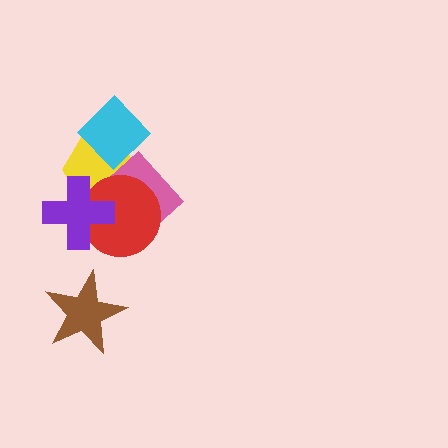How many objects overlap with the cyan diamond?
2 objects overlap with the cyan diamond.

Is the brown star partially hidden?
No, no other shape covers it.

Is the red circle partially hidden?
Yes, it is partially covered by another shape.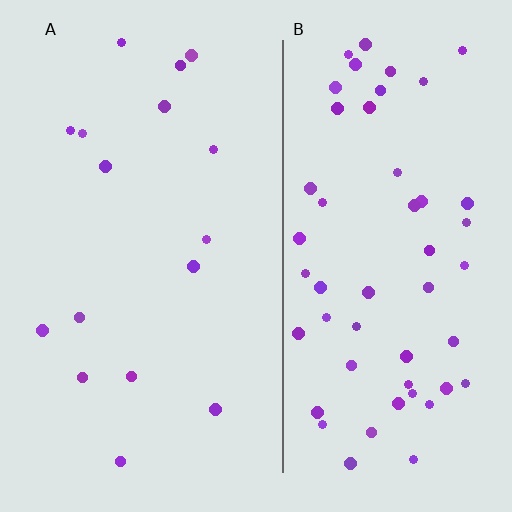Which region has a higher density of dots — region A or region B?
B (the right).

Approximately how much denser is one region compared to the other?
Approximately 3.3× — region B over region A.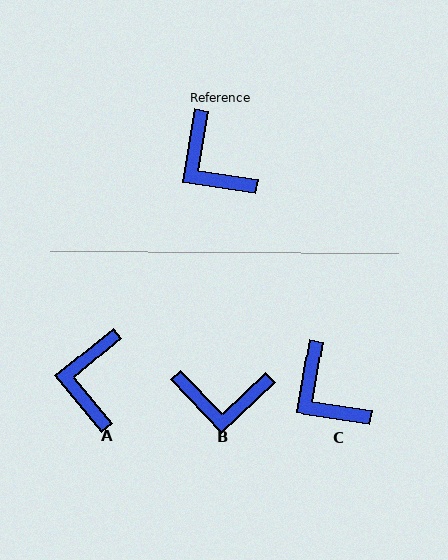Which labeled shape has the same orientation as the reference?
C.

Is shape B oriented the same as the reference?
No, it is off by about 52 degrees.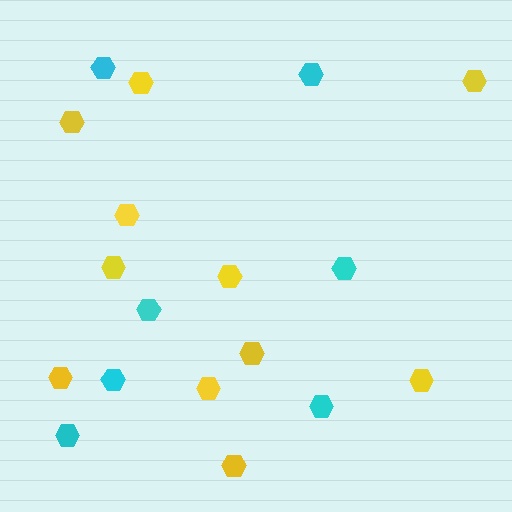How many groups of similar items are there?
There are 2 groups: one group of cyan hexagons (7) and one group of yellow hexagons (11).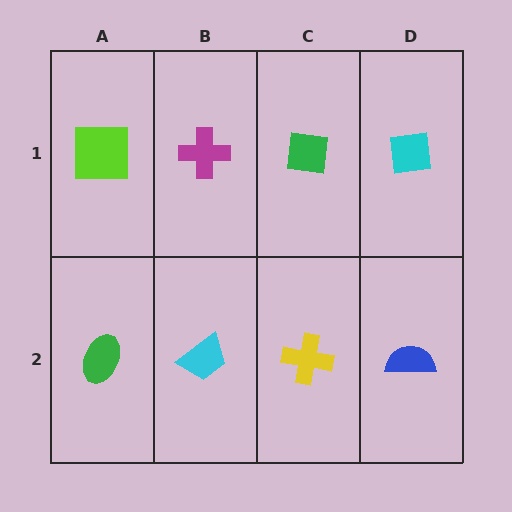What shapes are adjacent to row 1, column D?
A blue semicircle (row 2, column D), a green square (row 1, column C).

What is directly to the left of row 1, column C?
A magenta cross.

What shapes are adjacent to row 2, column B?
A magenta cross (row 1, column B), a green ellipse (row 2, column A), a yellow cross (row 2, column C).